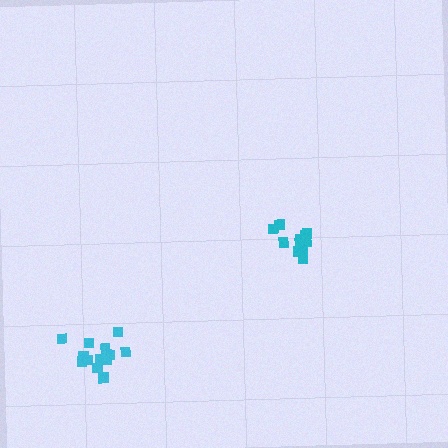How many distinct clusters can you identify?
There are 2 distinct clusters.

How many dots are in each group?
Group 1: 12 dots, Group 2: 14 dots (26 total).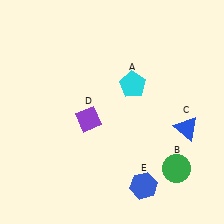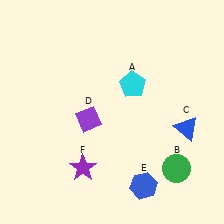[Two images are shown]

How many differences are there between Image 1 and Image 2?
There is 1 difference between the two images.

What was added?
A purple star (F) was added in Image 2.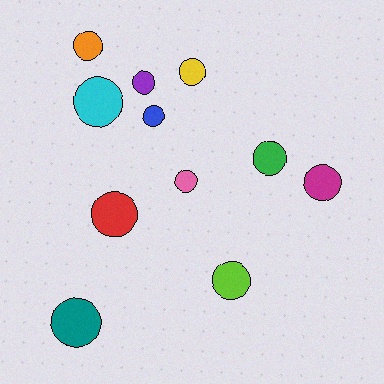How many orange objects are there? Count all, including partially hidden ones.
There is 1 orange object.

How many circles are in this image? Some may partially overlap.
There are 11 circles.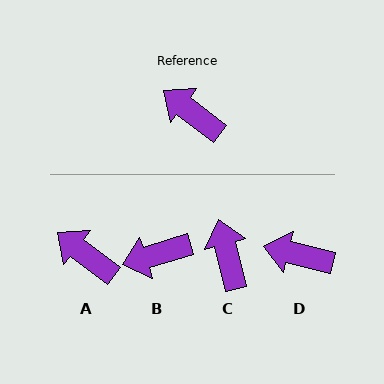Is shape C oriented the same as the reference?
No, it is off by about 39 degrees.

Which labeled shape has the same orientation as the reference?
A.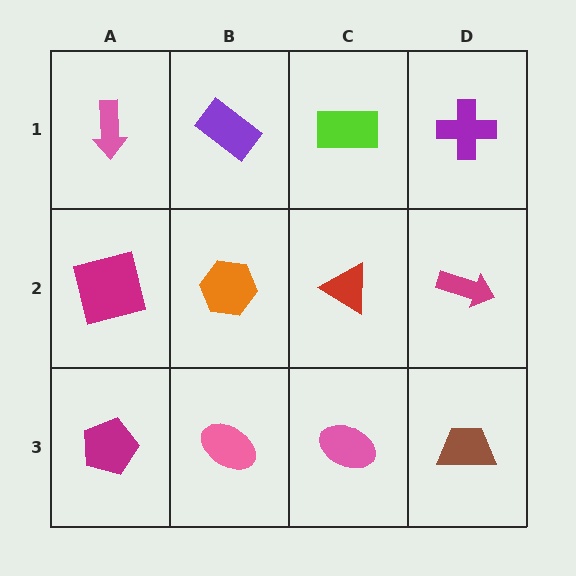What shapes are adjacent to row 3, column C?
A red triangle (row 2, column C), a pink ellipse (row 3, column B), a brown trapezoid (row 3, column D).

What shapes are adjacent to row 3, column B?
An orange hexagon (row 2, column B), a magenta pentagon (row 3, column A), a pink ellipse (row 3, column C).